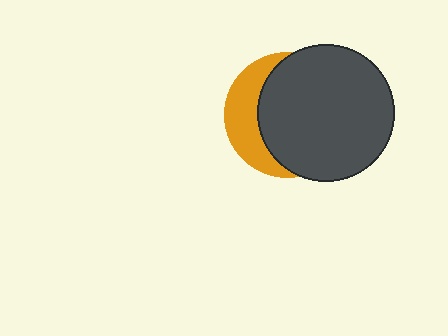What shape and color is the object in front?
The object in front is a dark gray circle.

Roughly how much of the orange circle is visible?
A small part of it is visible (roughly 31%).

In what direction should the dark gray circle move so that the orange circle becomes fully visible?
The dark gray circle should move right. That is the shortest direction to clear the overlap and leave the orange circle fully visible.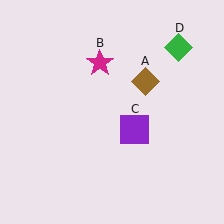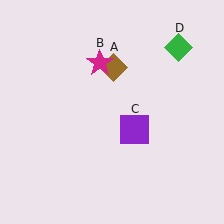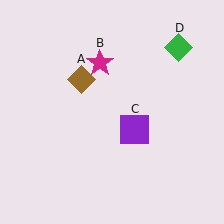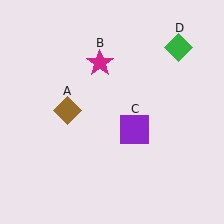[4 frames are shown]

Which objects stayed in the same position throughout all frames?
Magenta star (object B) and purple square (object C) and green diamond (object D) remained stationary.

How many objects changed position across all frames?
1 object changed position: brown diamond (object A).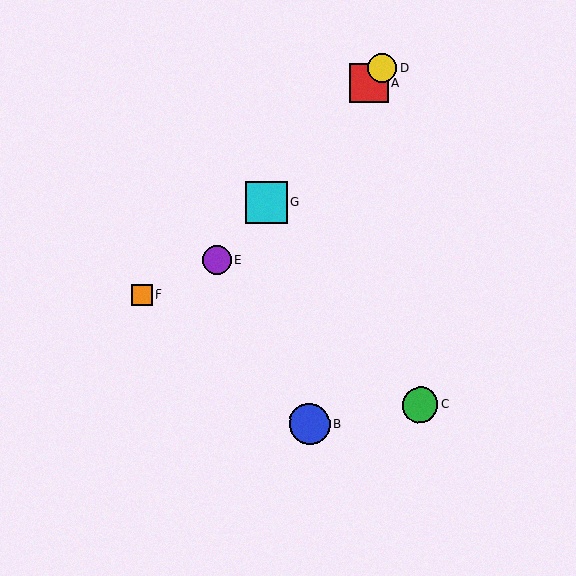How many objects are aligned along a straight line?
4 objects (A, D, E, G) are aligned along a straight line.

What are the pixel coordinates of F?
Object F is at (142, 295).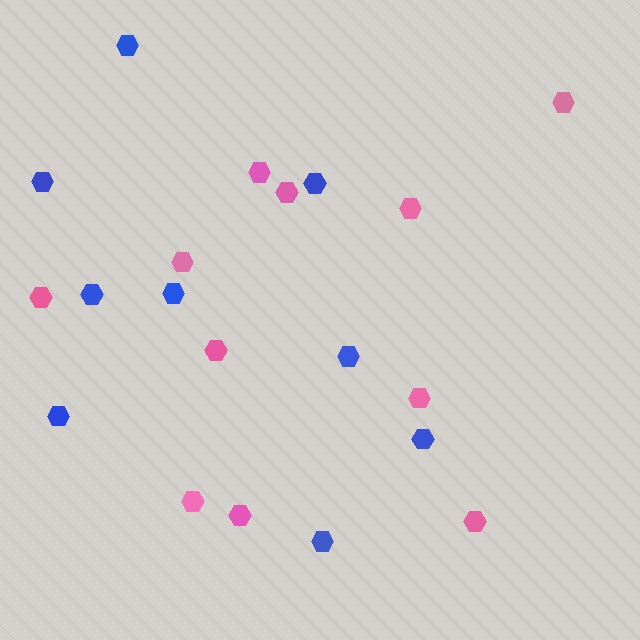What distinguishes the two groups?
There are 2 groups: one group of pink hexagons (11) and one group of blue hexagons (9).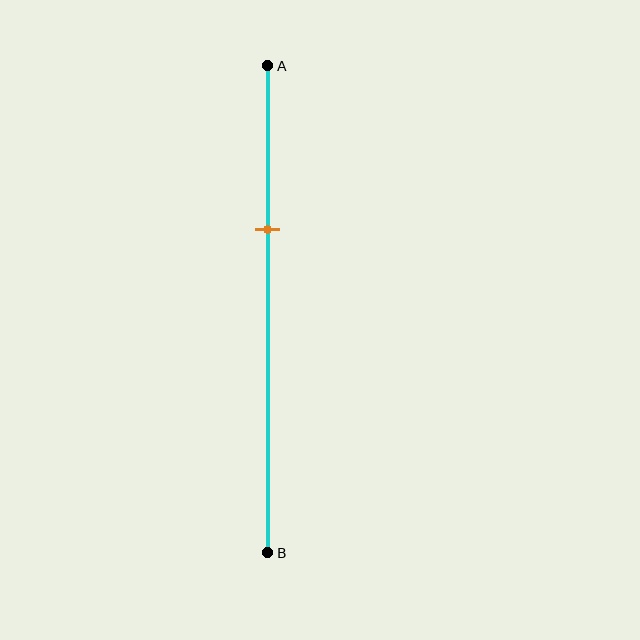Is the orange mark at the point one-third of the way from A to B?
Yes, the mark is approximately at the one-third point.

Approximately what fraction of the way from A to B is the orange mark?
The orange mark is approximately 35% of the way from A to B.